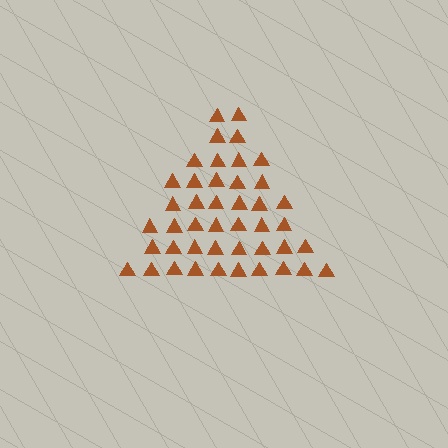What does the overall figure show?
The overall figure shows a triangle.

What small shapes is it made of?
It is made of small triangles.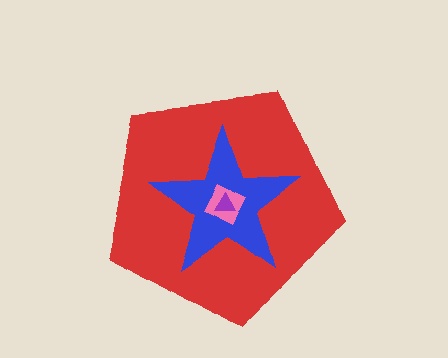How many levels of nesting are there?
4.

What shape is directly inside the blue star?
The pink square.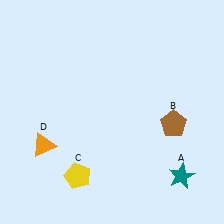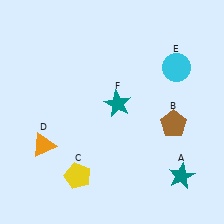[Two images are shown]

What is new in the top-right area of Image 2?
A teal star (F) was added in the top-right area of Image 2.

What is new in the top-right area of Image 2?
A cyan circle (E) was added in the top-right area of Image 2.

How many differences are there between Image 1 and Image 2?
There are 2 differences between the two images.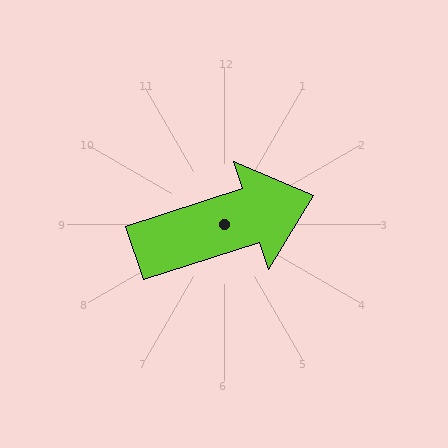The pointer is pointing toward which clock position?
Roughly 2 o'clock.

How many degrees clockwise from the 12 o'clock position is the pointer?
Approximately 72 degrees.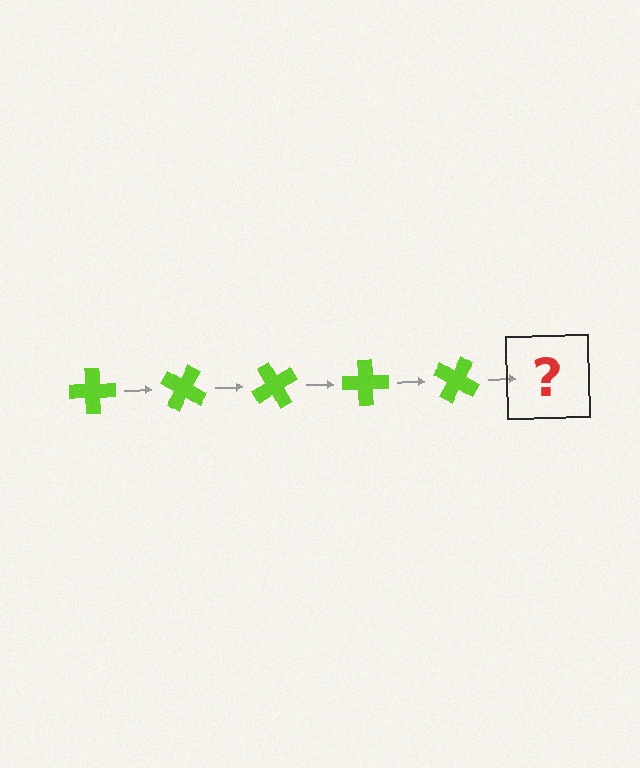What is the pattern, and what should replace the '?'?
The pattern is that the cross rotates 30 degrees each step. The '?' should be a lime cross rotated 150 degrees.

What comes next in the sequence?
The next element should be a lime cross rotated 150 degrees.